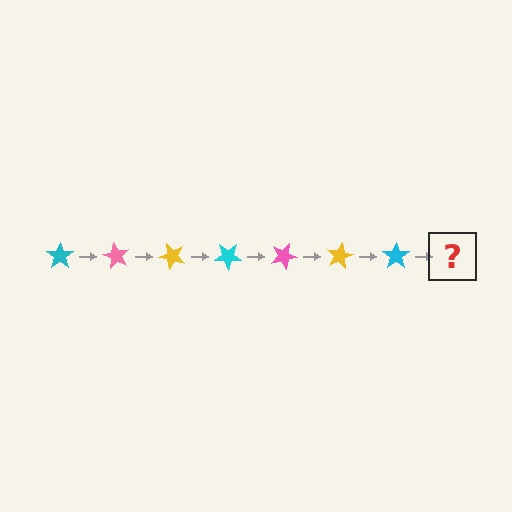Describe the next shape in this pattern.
It should be a pink star, rotated 420 degrees from the start.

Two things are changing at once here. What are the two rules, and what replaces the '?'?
The two rules are that it rotates 60 degrees each step and the color cycles through cyan, pink, and yellow. The '?' should be a pink star, rotated 420 degrees from the start.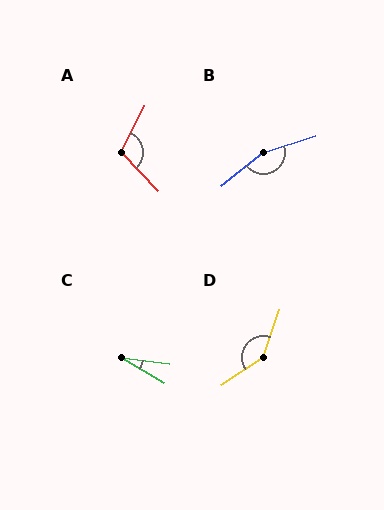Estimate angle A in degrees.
Approximately 109 degrees.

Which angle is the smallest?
C, at approximately 23 degrees.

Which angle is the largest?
B, at approximately 159 degrees.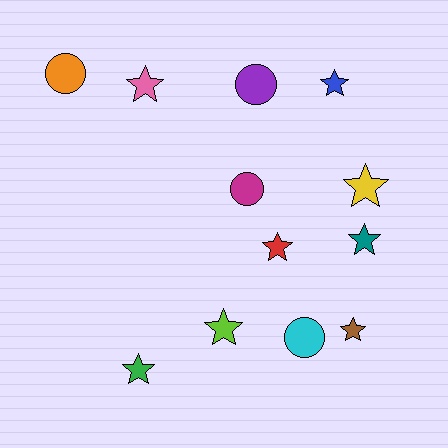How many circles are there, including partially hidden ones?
There are 4 circles.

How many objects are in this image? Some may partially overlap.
There are 12 objects.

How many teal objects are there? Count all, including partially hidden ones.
There is 1 teal object.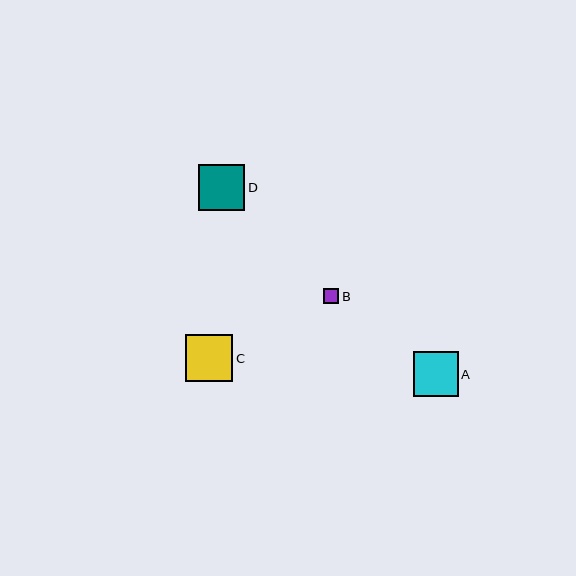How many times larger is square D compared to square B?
Square D is approximately 3.1 times the size of square B.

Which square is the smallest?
Square B is the smallest with a size of approximately 15 pixels.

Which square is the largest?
Square C is the largest with a size of approximately 48 pixels.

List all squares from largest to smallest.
From largest to smallest: C, D, A, B.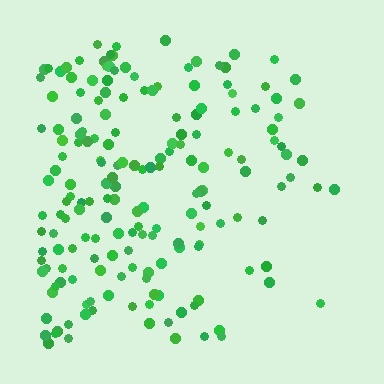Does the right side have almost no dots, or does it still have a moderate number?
Still a moderate number, just noticeably fewer than the left.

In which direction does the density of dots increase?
From right to left, with the left side densest.